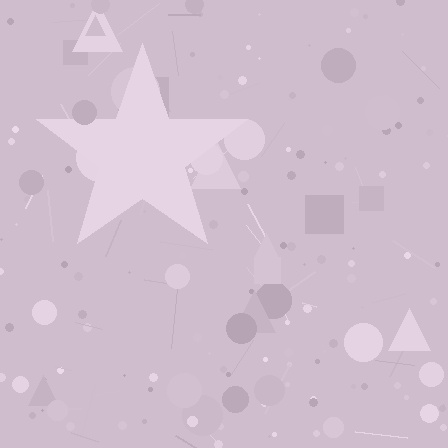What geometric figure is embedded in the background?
A star is embedded in the background.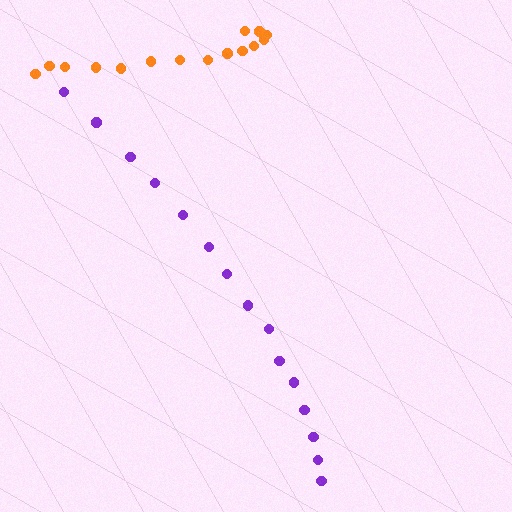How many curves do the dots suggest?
There are 2 distinct paths.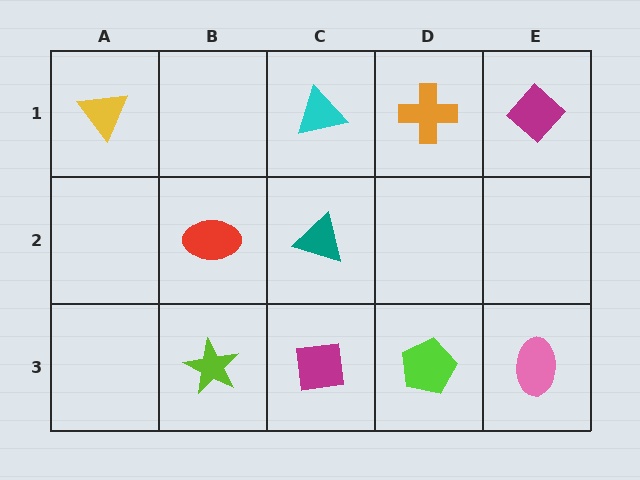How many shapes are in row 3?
4 shapes.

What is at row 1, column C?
A cyan triangle.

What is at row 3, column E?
A pink ellipse.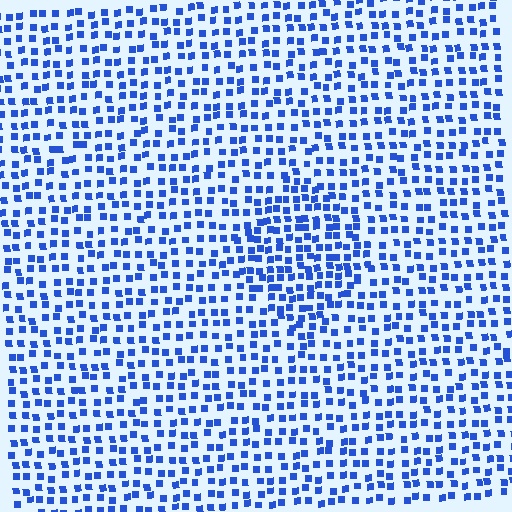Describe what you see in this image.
The image contains small blue elements arranged at two different densities. A diamond-shaped region is visible where the elements are more densely packed than the surrounding area.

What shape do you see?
I see a diamond.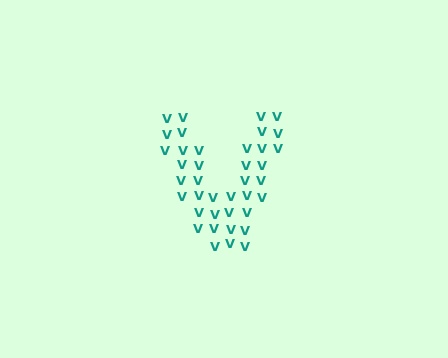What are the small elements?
The small elements are letter V's.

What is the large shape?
The large shape is the letter V.